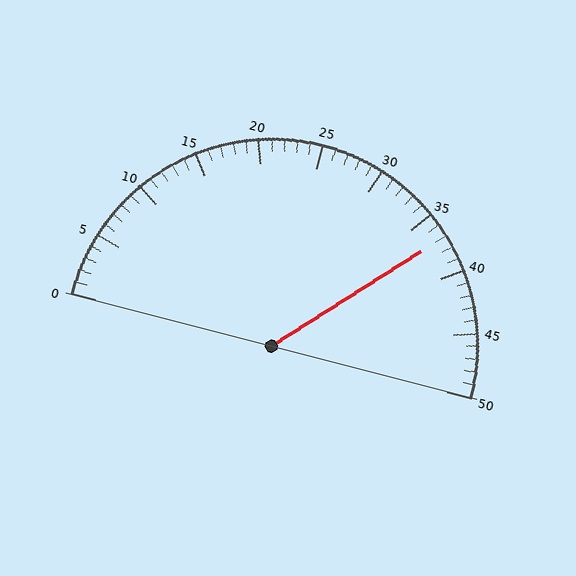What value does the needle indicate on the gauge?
The needle indicates approximately 37.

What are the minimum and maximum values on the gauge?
The gauge ranges from 0 to 50.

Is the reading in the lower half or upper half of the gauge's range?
The reading is in the upper half of the range (0 to 50).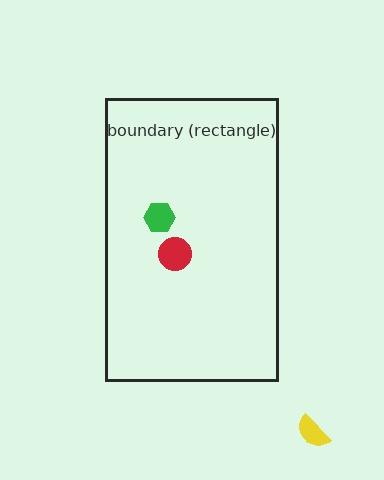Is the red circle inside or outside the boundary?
Inside.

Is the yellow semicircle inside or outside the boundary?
Outside.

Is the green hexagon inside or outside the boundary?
Inside.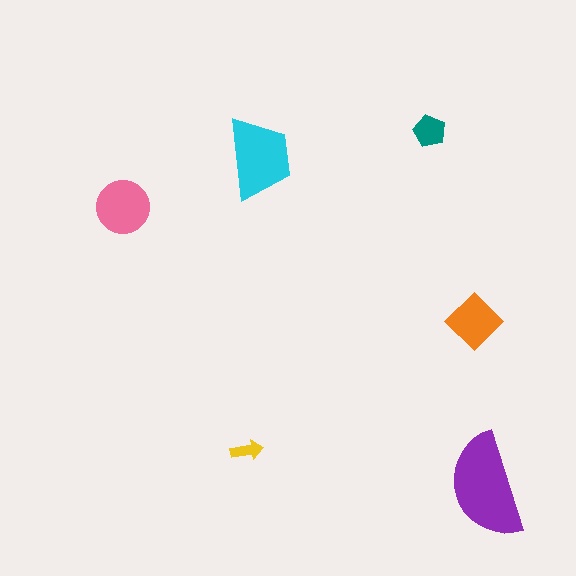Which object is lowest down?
The purple semicircle is bottommost.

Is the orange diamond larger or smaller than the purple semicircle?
Smaller.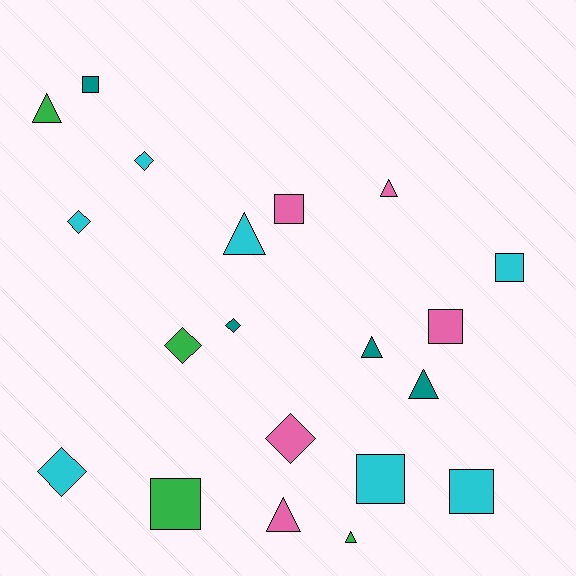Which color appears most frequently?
Cyan, with 7 objects.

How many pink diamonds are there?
There is 1 pink diamond.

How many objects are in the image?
There are 20 objects.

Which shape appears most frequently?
Square, with 7 objects.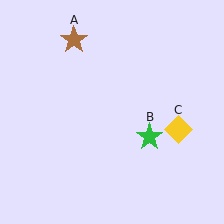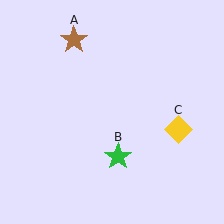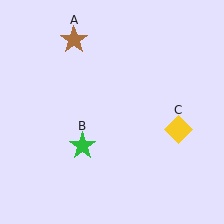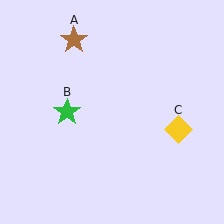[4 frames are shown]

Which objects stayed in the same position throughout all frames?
Brown star (object A) and yellow diamond (object C) remained stationary.